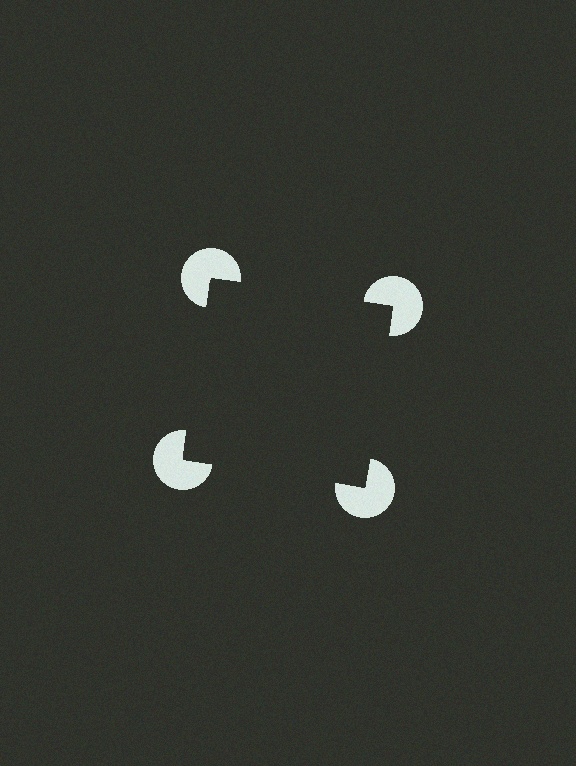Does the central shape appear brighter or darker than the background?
It typically appears slightly darker than the background, even though no actual brightness change is drawn.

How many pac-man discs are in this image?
There are 4 — one at each vertex of the illusory square.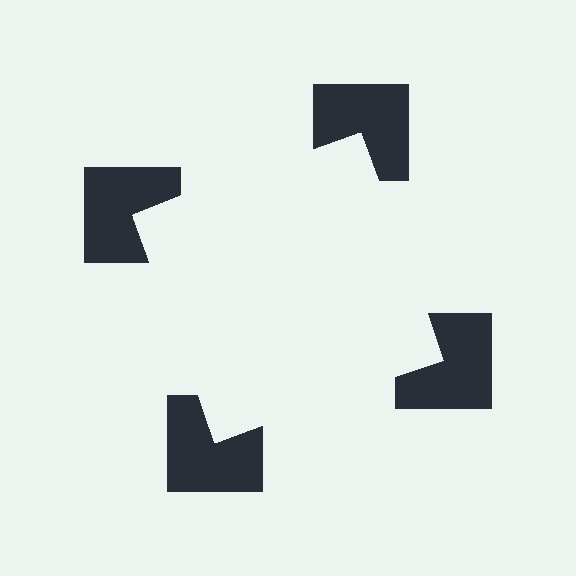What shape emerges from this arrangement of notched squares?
An illusory square — its edges are inferred from the aligned wedge cuts in the notched squares, not physically drawn.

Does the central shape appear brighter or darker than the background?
It typically appears slightly brighter than the background, even though no actual brightness change is drawn.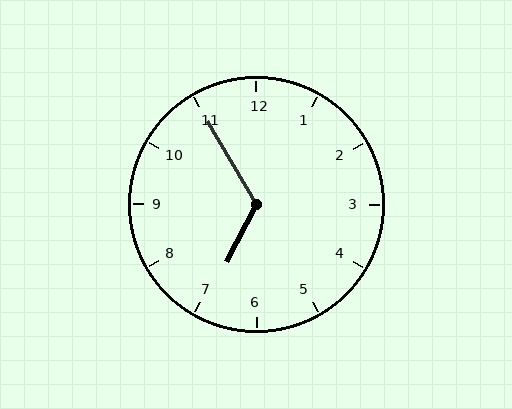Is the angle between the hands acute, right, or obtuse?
It is obtuse.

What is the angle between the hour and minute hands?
Approximately 122 degrees.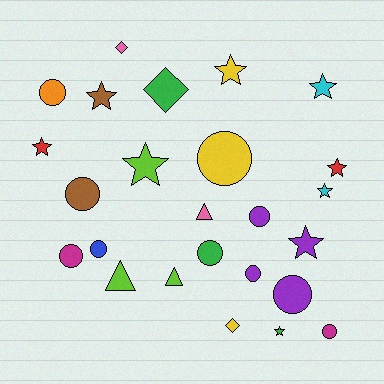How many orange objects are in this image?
There is 1 orange object.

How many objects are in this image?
There are 25 objects.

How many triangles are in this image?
There are 3 triangles.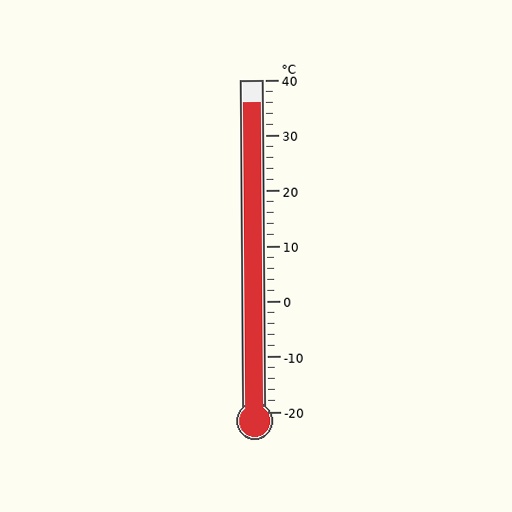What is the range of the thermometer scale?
The thermometer scale ranges from -20°C to 40°C.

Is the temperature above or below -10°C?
The temperature is above -10°C.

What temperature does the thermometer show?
The thermometer shows approximately 36°C.